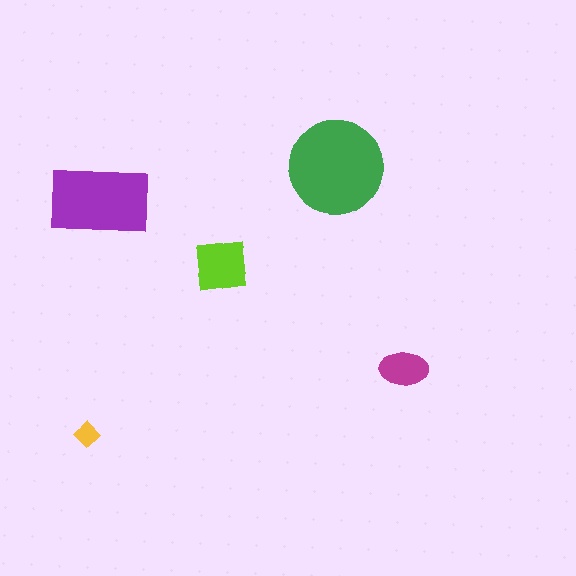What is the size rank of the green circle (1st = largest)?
1st.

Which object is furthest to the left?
The yellow diamond is leftmost.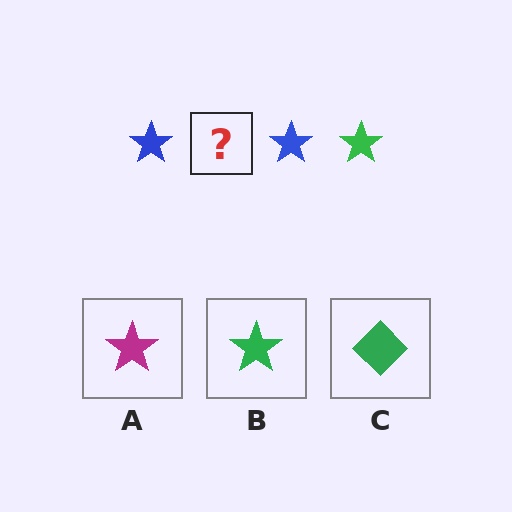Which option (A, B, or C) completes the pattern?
B.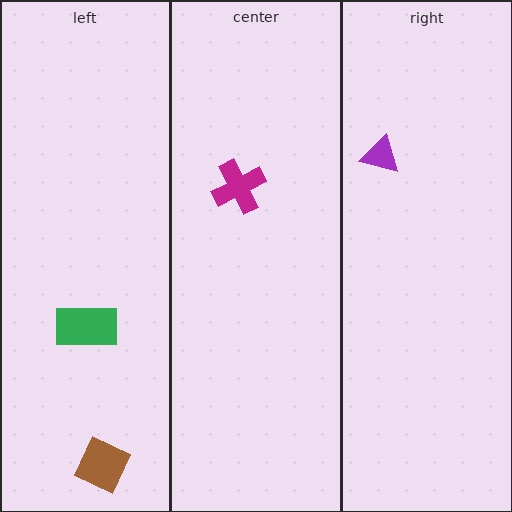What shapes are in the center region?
The magenta cross.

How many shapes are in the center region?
1.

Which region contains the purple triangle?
The right region.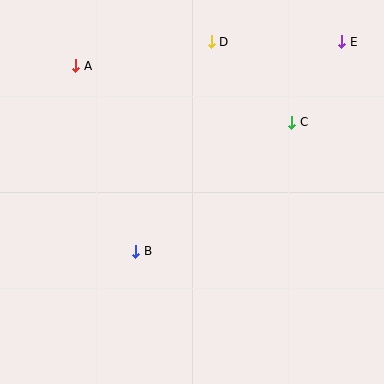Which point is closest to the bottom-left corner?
Point B is closest to the bottom-left corner.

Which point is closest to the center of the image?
Point B at (136, 251) is closest to the center.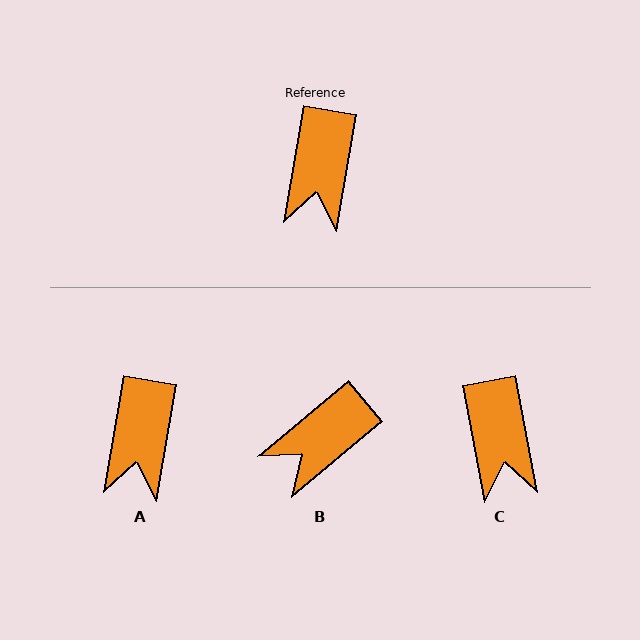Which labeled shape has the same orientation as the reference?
A.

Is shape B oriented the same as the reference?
No, it is off by about 40 degrees.